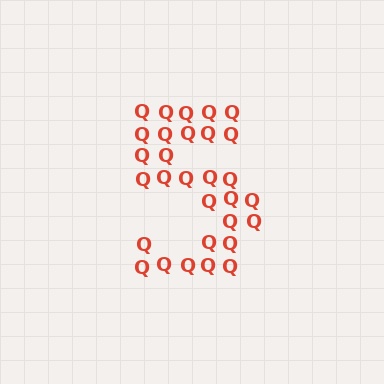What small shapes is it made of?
It is made of small letter Q's.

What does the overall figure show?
The overall figure shows the digit 5.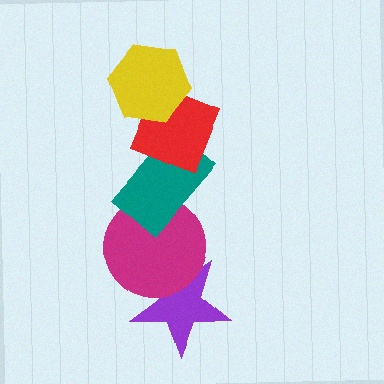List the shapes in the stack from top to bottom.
From top to bottom: the yellow hexagon, the red diamond, the teal rectangle, the magenta circle, the purple star.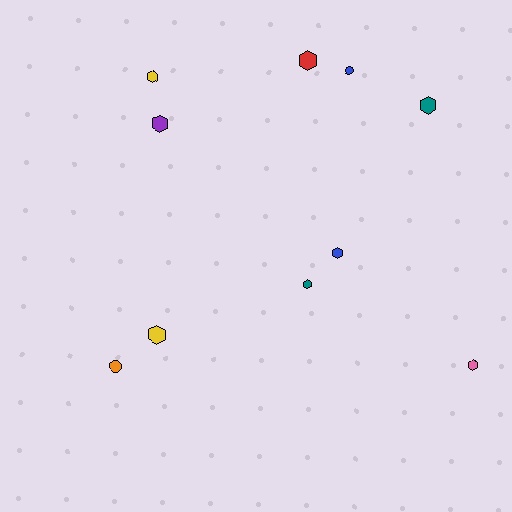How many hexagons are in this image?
There are 8 hexagons.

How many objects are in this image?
There are 10 objects.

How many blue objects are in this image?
There are 2 blue objects.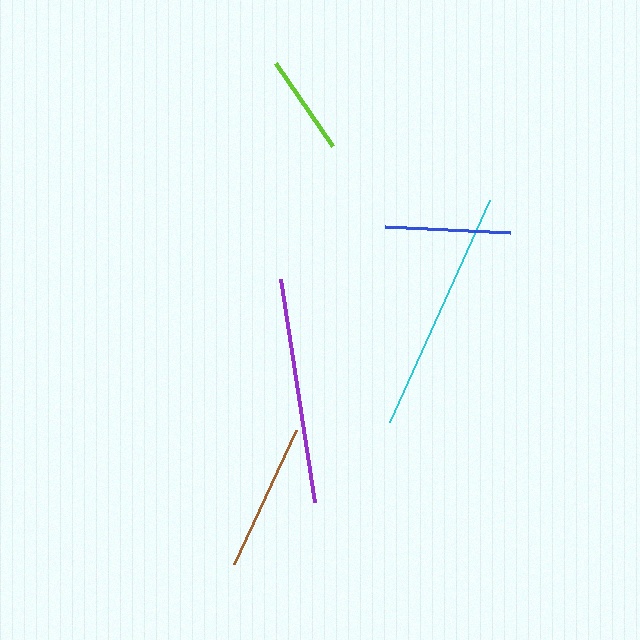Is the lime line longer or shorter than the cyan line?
The cyan line is longer than the lime line.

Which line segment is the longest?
The cyan line is the longest at approximately 243 pixels.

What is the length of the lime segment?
The lime segment is approximately 101 pixels long.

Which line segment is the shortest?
The lime line is the shortest at approximately 101 pixels.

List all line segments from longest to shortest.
From longest to shortest: cyan, purple, brown, blue, lime.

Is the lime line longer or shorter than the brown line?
The brown line is longer than the lime line.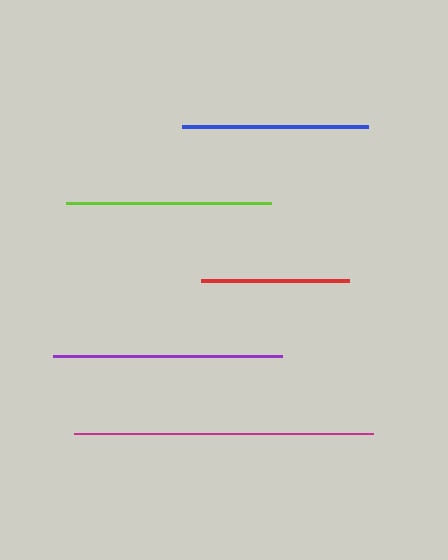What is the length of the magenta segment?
The magenta segment is approximately 299 pixels long.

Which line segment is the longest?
The magenta line is the longest at approximately 299 pixels.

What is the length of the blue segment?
The blue segment is approximately 186 pixels long.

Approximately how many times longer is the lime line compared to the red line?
The lime line is approximately 1.4 times the length of the red line.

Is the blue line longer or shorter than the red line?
The blue line is longer than the red line.